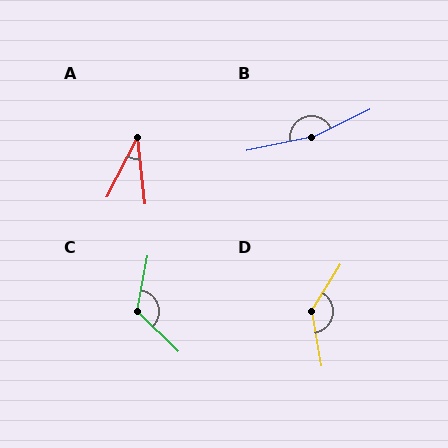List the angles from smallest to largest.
A (33°), C (123°), D (138°), B (165°).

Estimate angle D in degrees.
Approximately 138 degrees.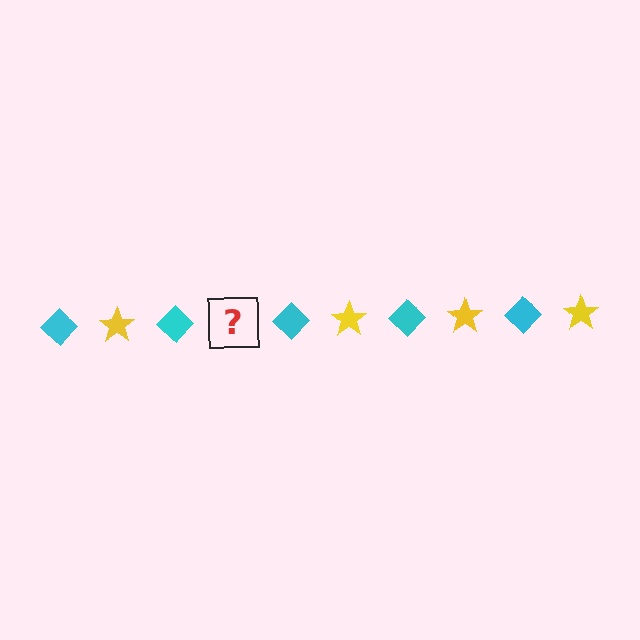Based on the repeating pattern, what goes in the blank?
The blank should be a yellow star.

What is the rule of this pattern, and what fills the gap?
The rule is that the pattern alternates between cyan diamond and yellow star. The gap should be filled with a yellow star.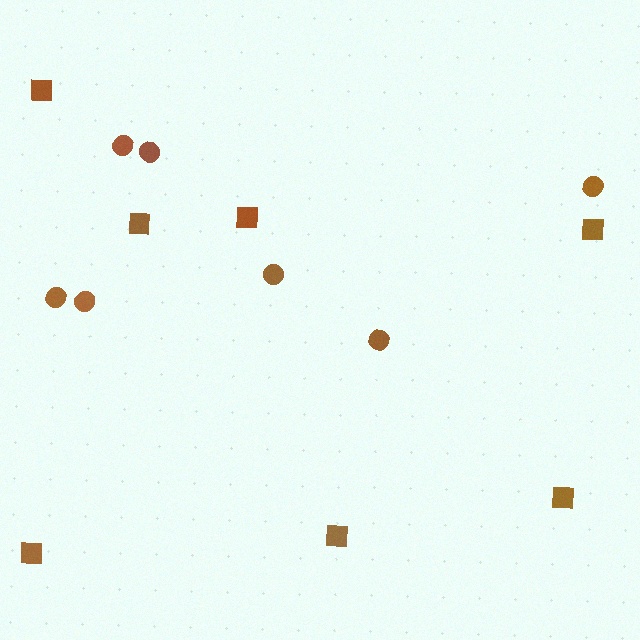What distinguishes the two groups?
There are 2 groups: one group of squares (7) and one group of circles (7).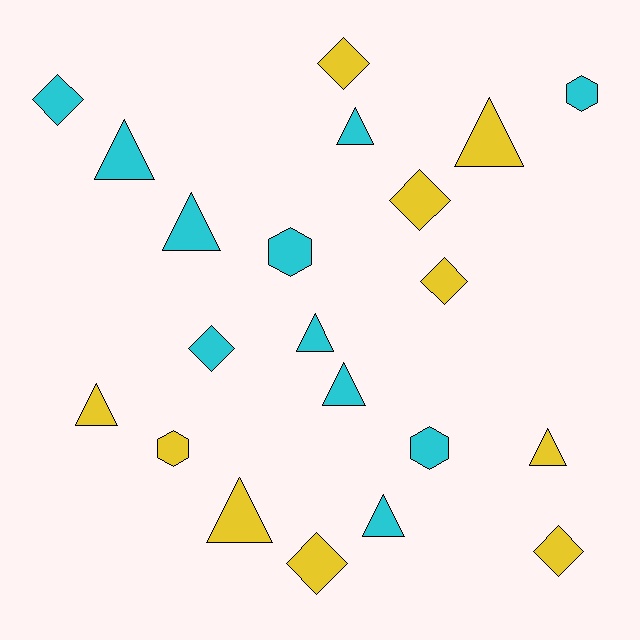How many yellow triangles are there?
There are 4 yellow triangles.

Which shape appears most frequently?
Triangle, with 10 objects.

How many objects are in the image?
There are 21 objects.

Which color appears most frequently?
Cyan, with 11 objects.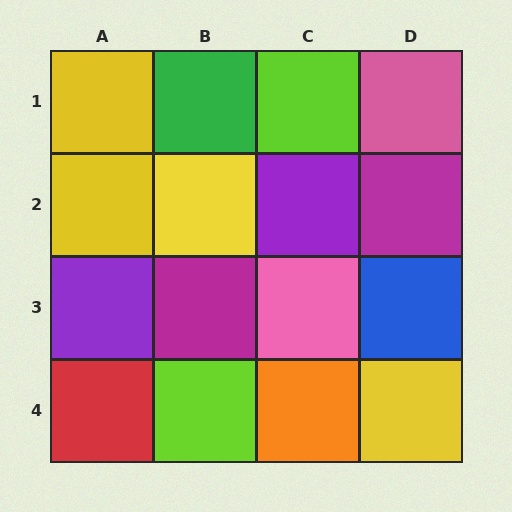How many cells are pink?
2 cells are pink.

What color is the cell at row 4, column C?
Orange.